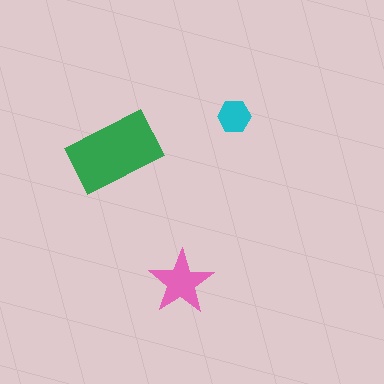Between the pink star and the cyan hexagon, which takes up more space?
The pink star.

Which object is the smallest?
The cyan hexagon.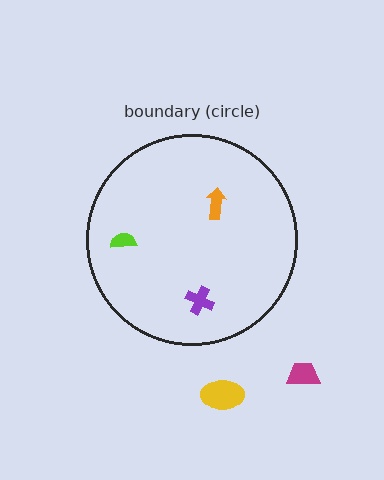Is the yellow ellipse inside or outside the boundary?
Outside.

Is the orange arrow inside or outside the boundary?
Inside.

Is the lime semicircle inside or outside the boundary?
Inside.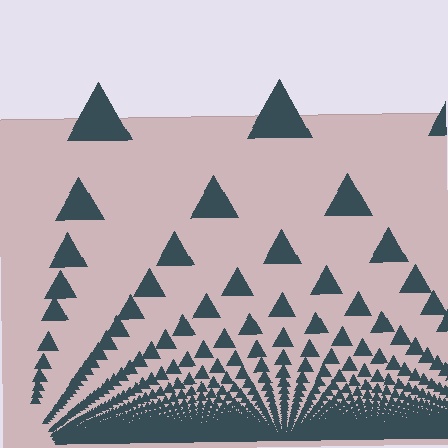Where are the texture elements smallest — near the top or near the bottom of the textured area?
Near the bottom.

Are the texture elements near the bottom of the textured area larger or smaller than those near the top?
Smaller. The gradient is inverted — elements near the bottom are smaller and denser.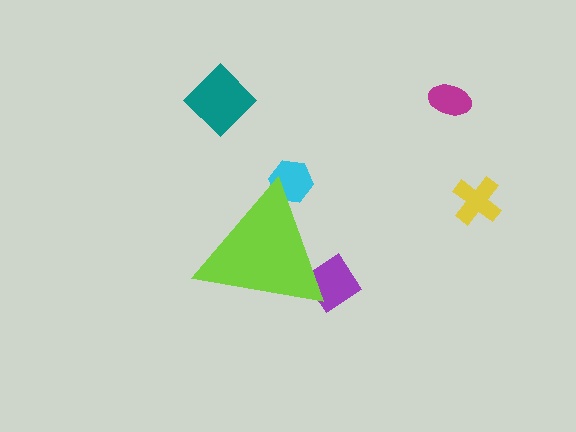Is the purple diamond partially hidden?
Yes, the purple diamond is partially hidden behind the lime triangle.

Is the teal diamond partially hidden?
No, the teal diamond is fully visible.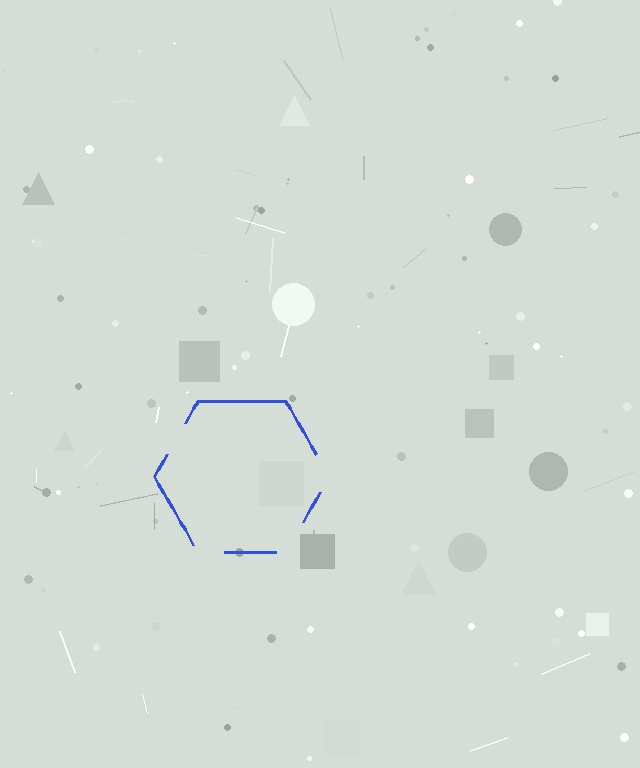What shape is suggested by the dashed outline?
The dashed outline suggests a hexagon.